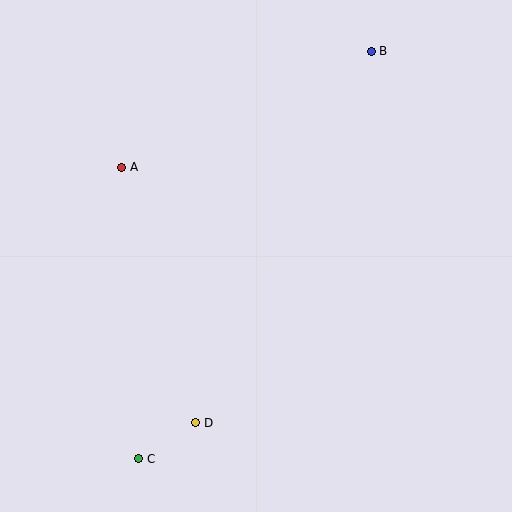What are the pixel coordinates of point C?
Point C is at (139, 459).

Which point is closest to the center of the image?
Point A at (122, 167) is closest to the center.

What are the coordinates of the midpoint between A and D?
The midpoint between A and D is at (159, 295).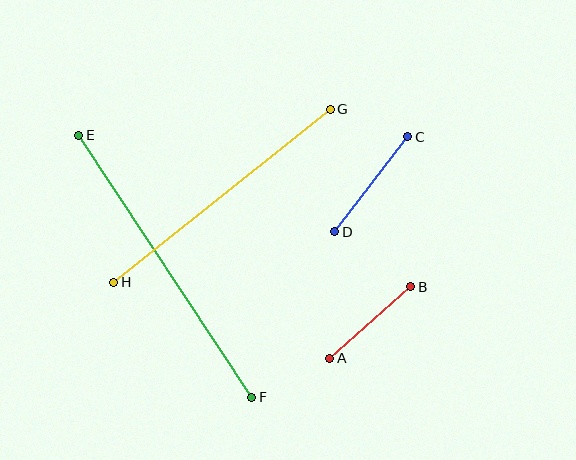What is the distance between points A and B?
The distance is approximately 108 pixels.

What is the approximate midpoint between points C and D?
The midpoint is at approximately (371, 184) pixels.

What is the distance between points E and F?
The distance is approximately 314 pixels.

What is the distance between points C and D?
The distance is approximately 120 pixels.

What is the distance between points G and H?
The distance is approximately 277 pixels.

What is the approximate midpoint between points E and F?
The midpoint is at approximately (165, 266) pixels.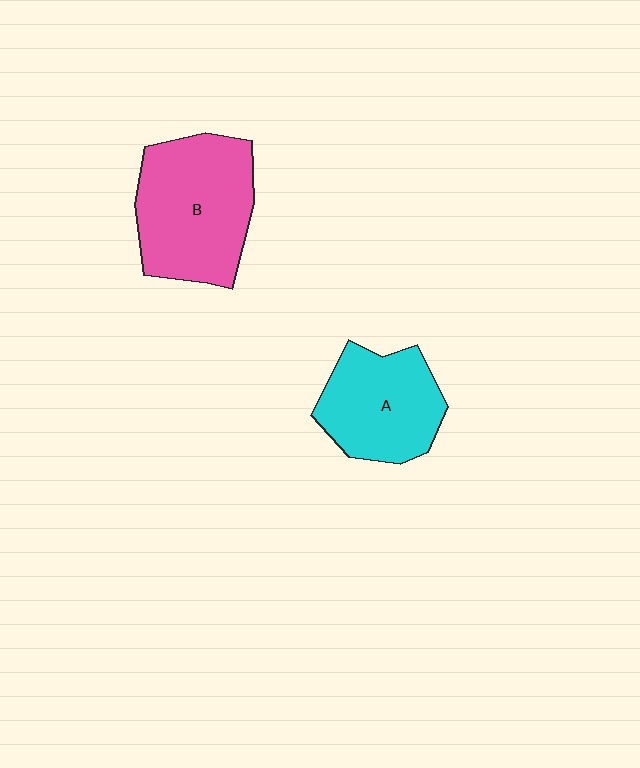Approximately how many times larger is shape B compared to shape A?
Approximately 1.3 times.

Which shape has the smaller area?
Shape A (cyan).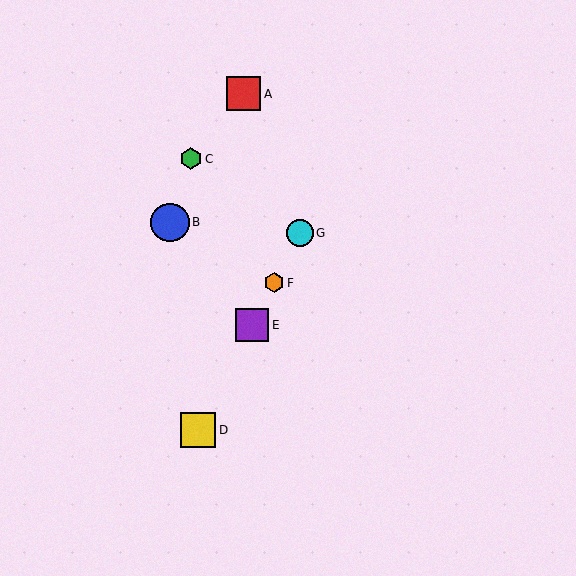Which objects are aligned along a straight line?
Objects D, E, F, G are aligned along a straight line.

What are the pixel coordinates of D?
Object D is at (198, 430).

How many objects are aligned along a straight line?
4 objects (D, E, F, G) are aligned along a straight line.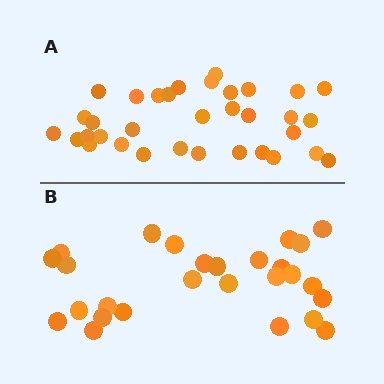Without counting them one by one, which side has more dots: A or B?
Region A (the top region) has more dots.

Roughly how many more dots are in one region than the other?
Region A has roughly 8 or so more dots than region B.